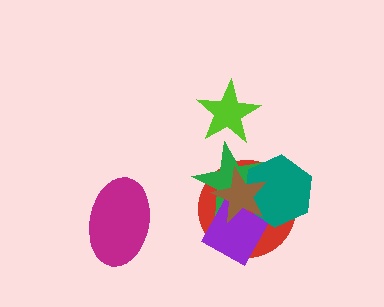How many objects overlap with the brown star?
4 objects overlap with the brown star.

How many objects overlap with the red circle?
4 objects overlap with the red circle.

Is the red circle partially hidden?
Yes, it is partially covered by another shape.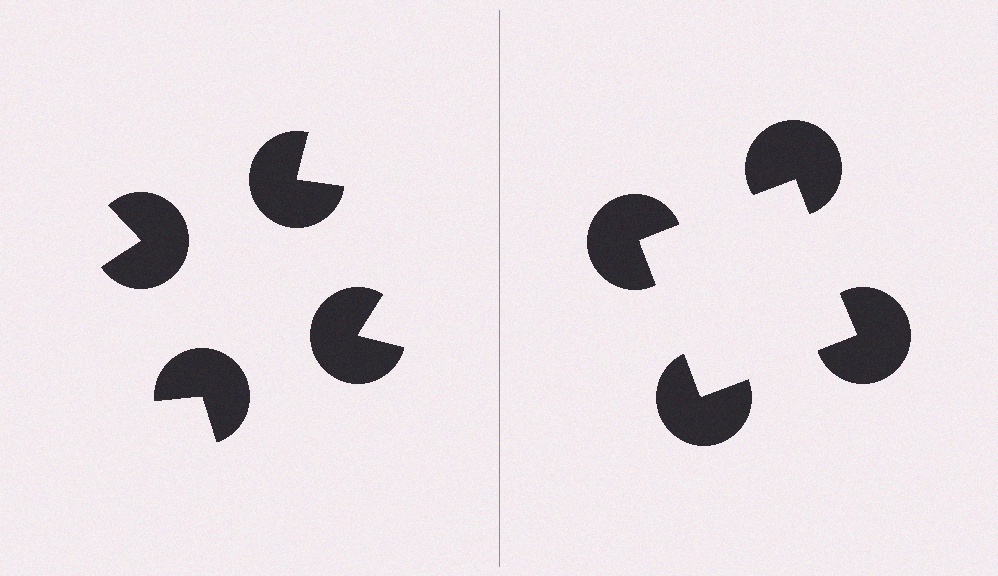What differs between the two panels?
The pac-man discs are positioned identically on both sides; only the wedge orientations differ. On the right they align to a square; on the left they are misaligned.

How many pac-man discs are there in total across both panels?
8 — 4 on each side.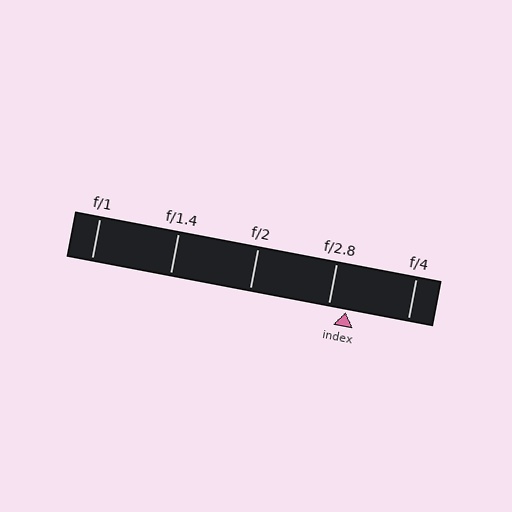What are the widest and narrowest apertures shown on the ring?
The widest aperture shown is f/1 and the narrowest is f/4.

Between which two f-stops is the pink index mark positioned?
The index mark is between f/2.8 and f/4.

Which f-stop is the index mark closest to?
The index mark is closest to f/2.8.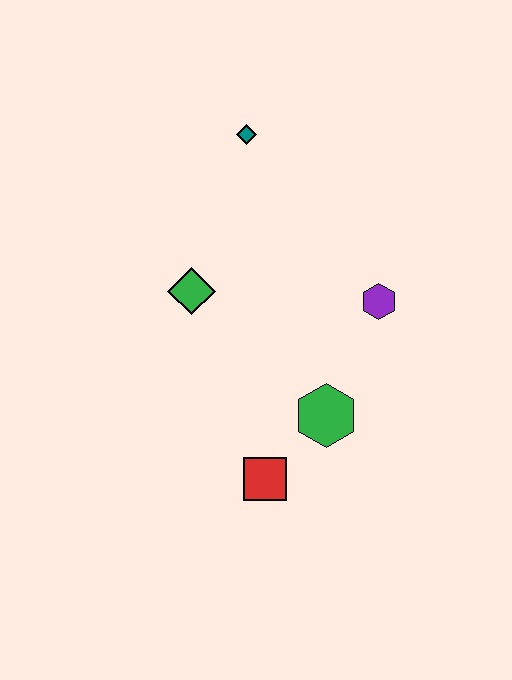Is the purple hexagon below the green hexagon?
No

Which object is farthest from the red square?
The teal diamond is farthest from the red square.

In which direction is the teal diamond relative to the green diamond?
The teal diamond is above the green diamond.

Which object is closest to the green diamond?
The teal diamond is closest to the green diamond.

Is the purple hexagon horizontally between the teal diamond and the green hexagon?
No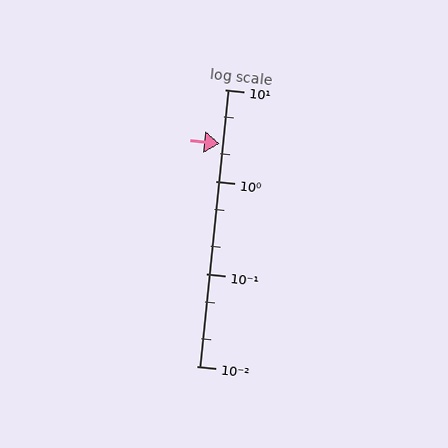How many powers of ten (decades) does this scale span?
The scale spans 3 decades, from 0.01 to 10.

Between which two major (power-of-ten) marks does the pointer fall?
The pointer is between 1 and 10.